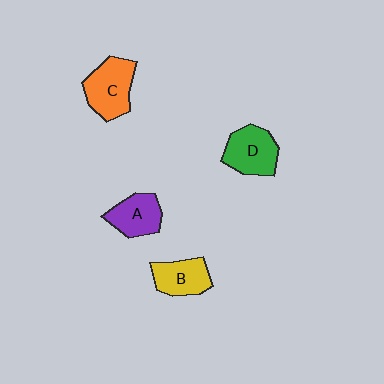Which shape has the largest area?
Shape C (orange).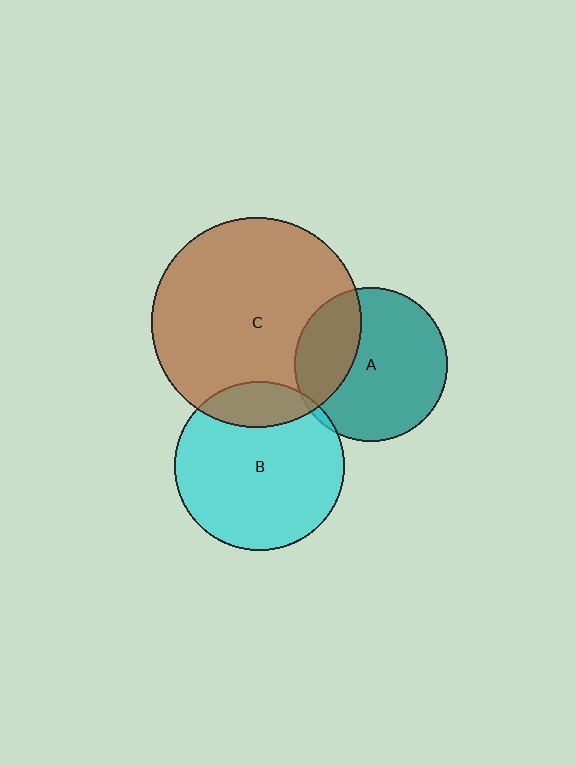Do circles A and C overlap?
Yes.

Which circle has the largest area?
Circle C (brown).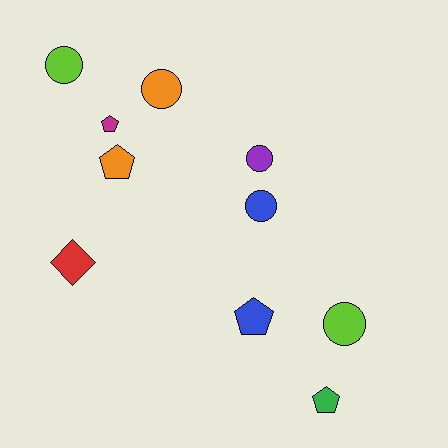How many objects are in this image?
There are 10 objects.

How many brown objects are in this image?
There are no brown objects.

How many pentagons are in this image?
There are 4 pentagons.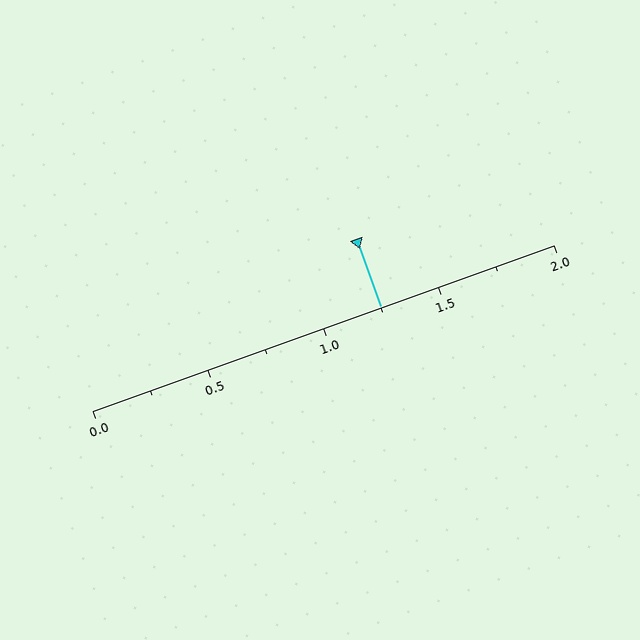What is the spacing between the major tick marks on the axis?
The major ticks are spaced 0.5 apart.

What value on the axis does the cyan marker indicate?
The marker indicates approximately 1.25.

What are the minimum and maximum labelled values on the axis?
The axis runs from 0.0 to 2.0.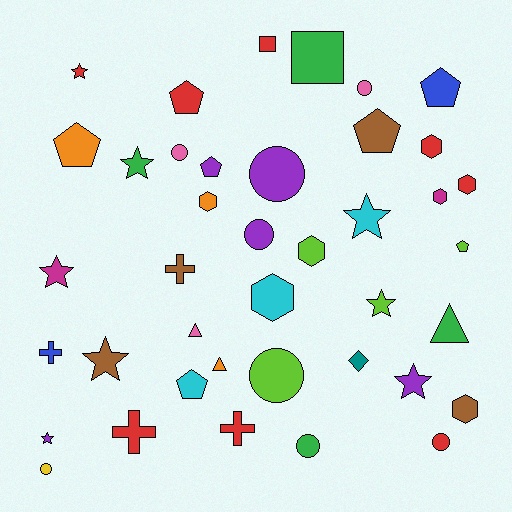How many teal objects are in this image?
There is 1 teal object.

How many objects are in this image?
There are 40 objects.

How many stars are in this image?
There are 8 stars.